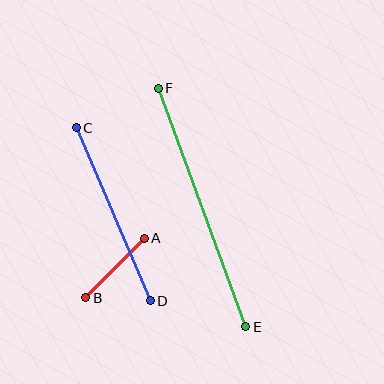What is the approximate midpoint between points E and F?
The midpoint is at approximately (202, 208) pixels.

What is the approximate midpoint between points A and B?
The midpoint is at approximately (115, 268) pixels.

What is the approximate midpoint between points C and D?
The midpoint is at approximately (113, 214) pixels.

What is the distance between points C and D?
The distance is approximately 188 pixels.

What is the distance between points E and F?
The distance is approximately 254 pixels.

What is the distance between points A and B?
The distance is approximately 83 pixels.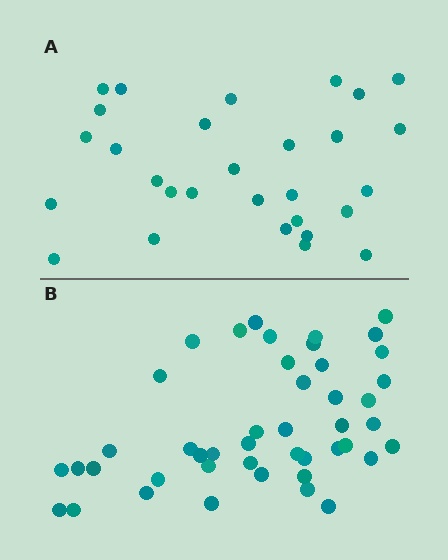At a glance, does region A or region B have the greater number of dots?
Region B (the bottom region) has more dots.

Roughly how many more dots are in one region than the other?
Region B has approximately 15 more dots than region A.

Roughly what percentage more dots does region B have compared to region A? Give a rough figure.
About 55% more.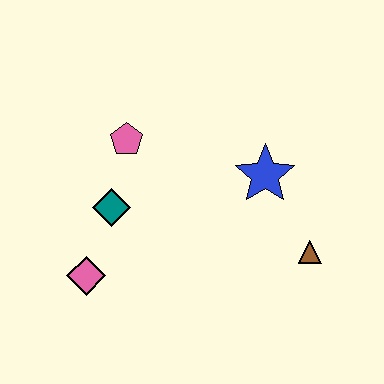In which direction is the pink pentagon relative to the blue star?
The pink pentagon is to the left of the blue star.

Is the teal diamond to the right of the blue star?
No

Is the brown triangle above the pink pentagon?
No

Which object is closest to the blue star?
The brown triangle is closest to the blue star.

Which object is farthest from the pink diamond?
The brown triangle is farthest from the pink diamond.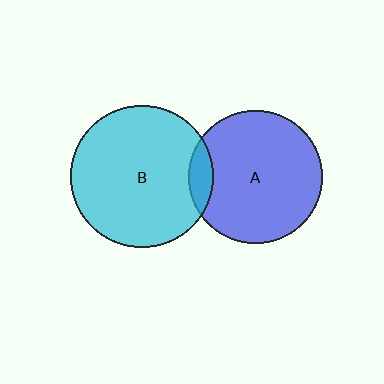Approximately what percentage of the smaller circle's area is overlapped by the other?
Approximately 10%.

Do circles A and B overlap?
Yes.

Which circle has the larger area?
Circle B (cyan).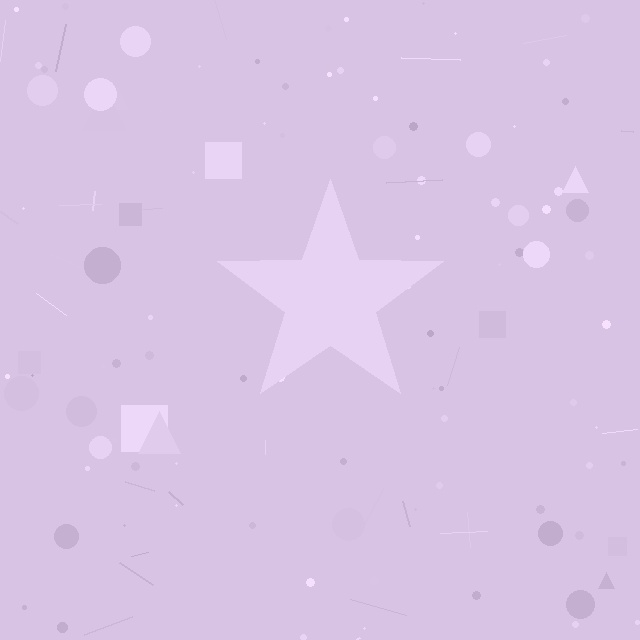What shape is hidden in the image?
A star is hidden in the image.